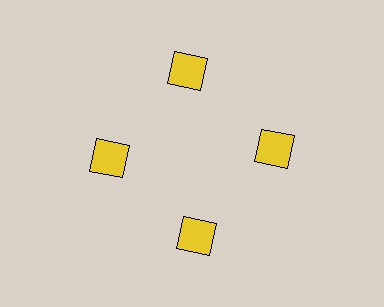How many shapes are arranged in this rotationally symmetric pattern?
There are 4 shapes, arranged in 4 groups of 1.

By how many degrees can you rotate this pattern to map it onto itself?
The pattern maps onto itself every 90 degrees of rotation.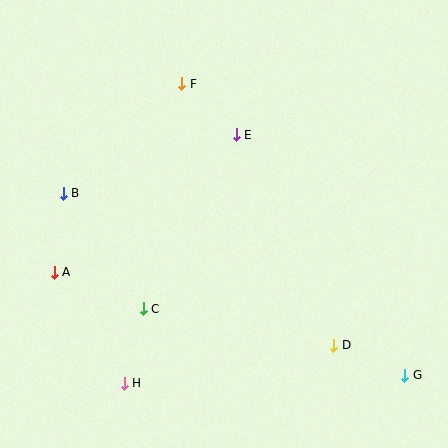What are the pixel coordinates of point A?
Point A is at (54, 272).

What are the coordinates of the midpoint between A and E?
The midpoint between A and E is at (145, 204).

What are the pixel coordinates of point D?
Point D is at (334, 345).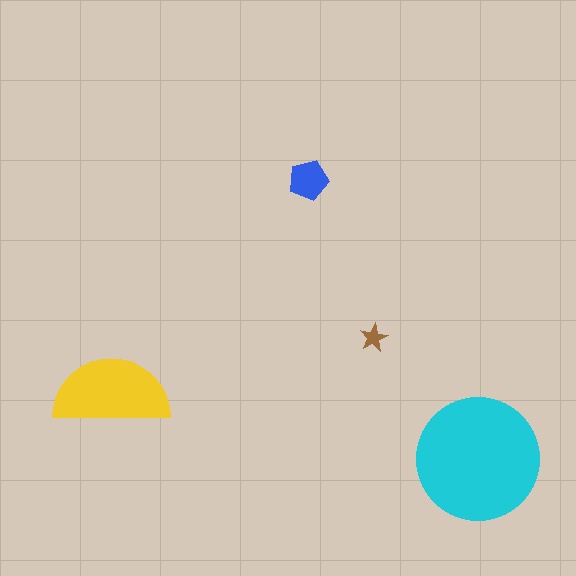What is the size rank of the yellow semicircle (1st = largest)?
2nd.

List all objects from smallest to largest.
The brown star, the blue pentagon, the yellow semicircle, the cyan circle.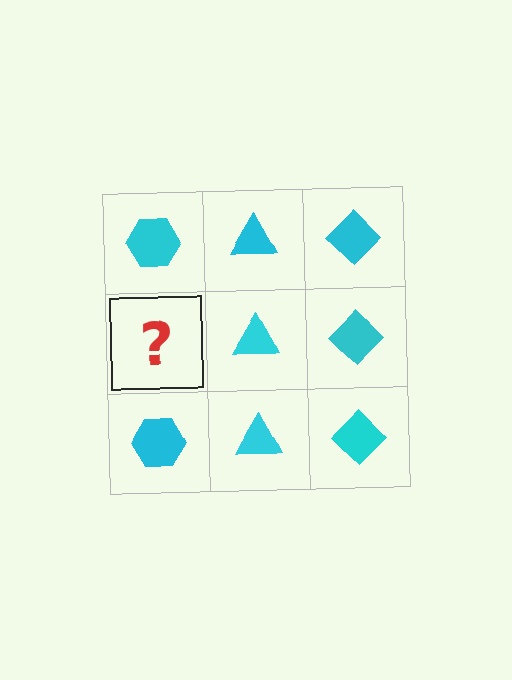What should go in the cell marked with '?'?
The missing cell should contain a cyan hexagon.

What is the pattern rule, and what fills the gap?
The rule is that each column has a consistent shape. The gap should be filled with a cyan hexagon.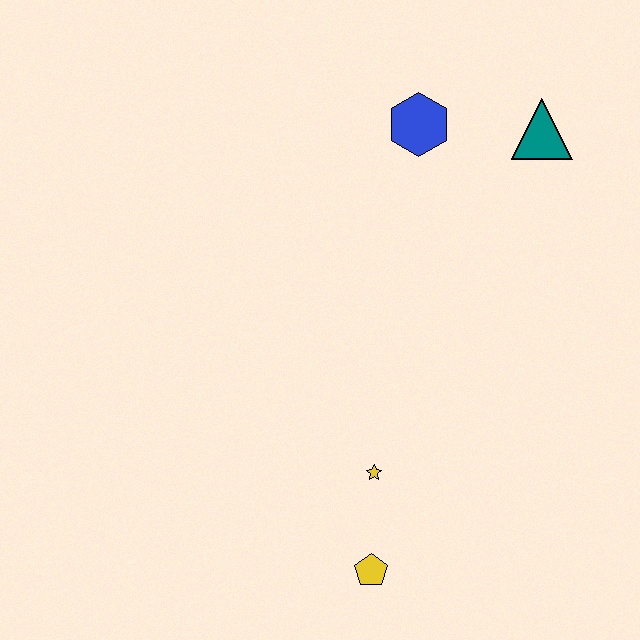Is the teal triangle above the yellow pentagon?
Yes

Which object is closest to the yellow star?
The yellow pentagon is closest to the yellow star.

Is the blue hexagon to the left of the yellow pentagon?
No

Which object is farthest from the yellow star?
The teal triangle is farthest from the yellow star.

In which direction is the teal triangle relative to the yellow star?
The teal triangle is above the yellow star.